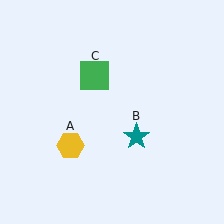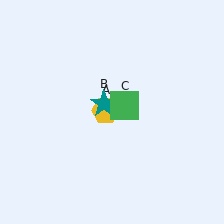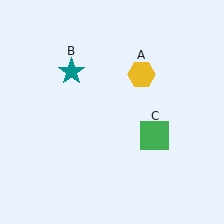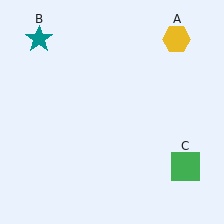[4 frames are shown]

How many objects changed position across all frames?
3 objects changed position: yellow hexagon (object A), teal star (object B), green square (object C).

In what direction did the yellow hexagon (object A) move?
The yellow hexagon (object A) moved up and to the right.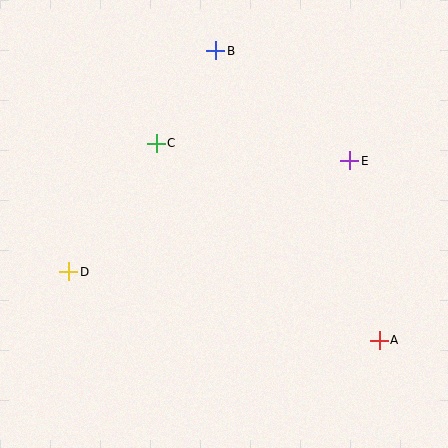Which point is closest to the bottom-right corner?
Point A is closest to the bottom-right corner.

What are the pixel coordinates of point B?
Point B is at (216, 51).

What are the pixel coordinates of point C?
Point C is at (156, 143).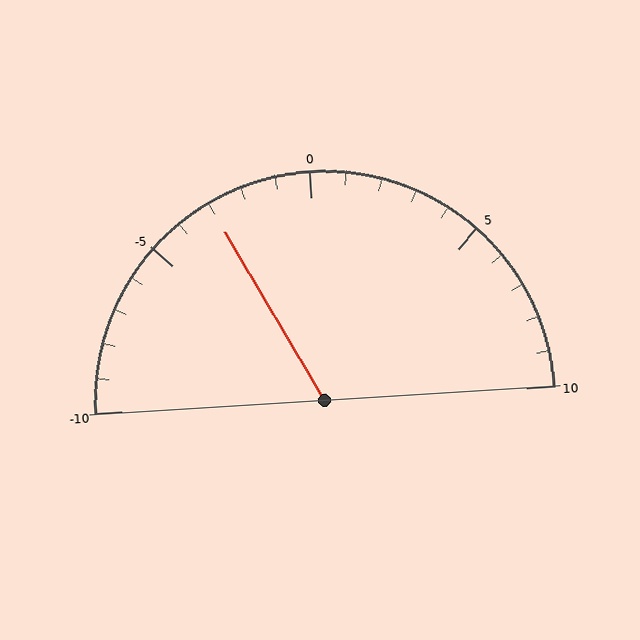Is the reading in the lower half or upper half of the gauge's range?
The reading is in the lower half of the range (-10 to 10).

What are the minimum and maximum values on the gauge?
The gauge ranges from -10 to 10.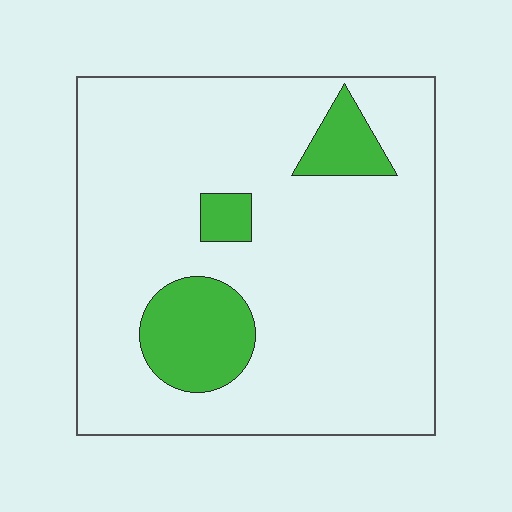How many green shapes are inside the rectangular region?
3.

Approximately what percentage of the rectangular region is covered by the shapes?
Approximately 15%.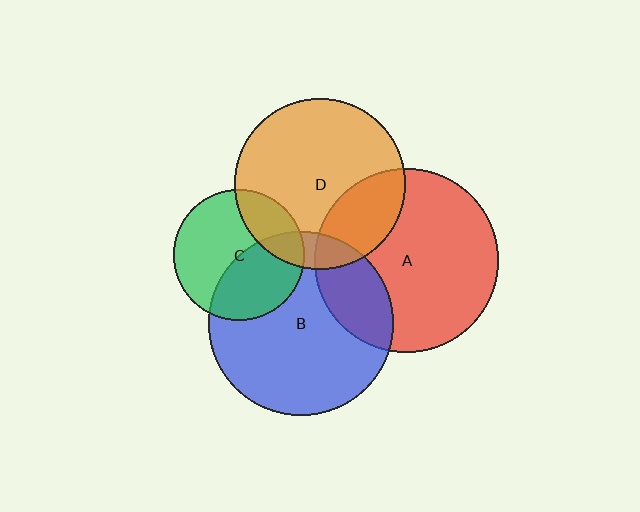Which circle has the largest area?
Circle B (blue).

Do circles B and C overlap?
Yes.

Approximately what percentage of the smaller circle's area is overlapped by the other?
Approximately 40%.